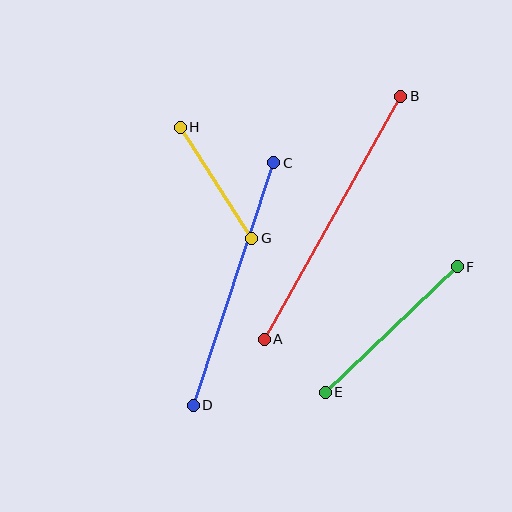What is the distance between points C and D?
The distance is approximately 255 pixels.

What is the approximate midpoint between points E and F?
The midpoint is at approximately (391, 330) pixels.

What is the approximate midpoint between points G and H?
The midpoint is at approximately (216, 183) pixels.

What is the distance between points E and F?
The distance is approximately 182 pixels.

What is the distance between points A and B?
The distance is approximately 279 pixels.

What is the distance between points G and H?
The distance is approximately 132 pixels.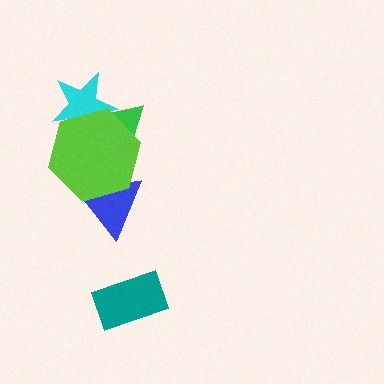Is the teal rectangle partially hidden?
No, no other shape covers it.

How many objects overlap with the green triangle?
2 objects overlap with the green triangle.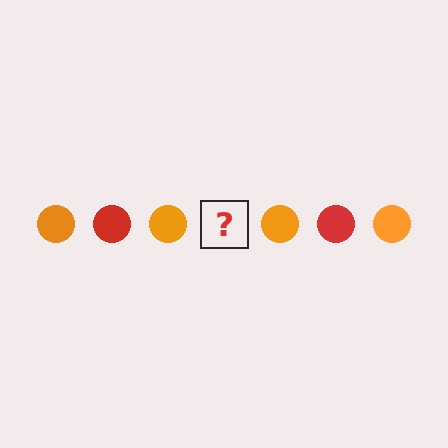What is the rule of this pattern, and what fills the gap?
The rule is that the pattern cycles through orange, red circles. The gap should be filled with a red circle.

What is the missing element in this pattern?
The missing element is a red circle.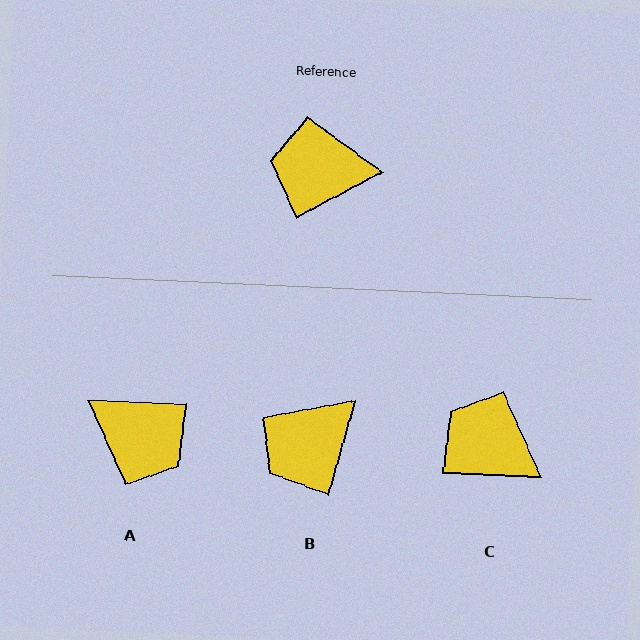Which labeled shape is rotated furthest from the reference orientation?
A, about 150 degrees away.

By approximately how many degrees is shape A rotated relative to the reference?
Approximately 150 degrees counter-clockwise.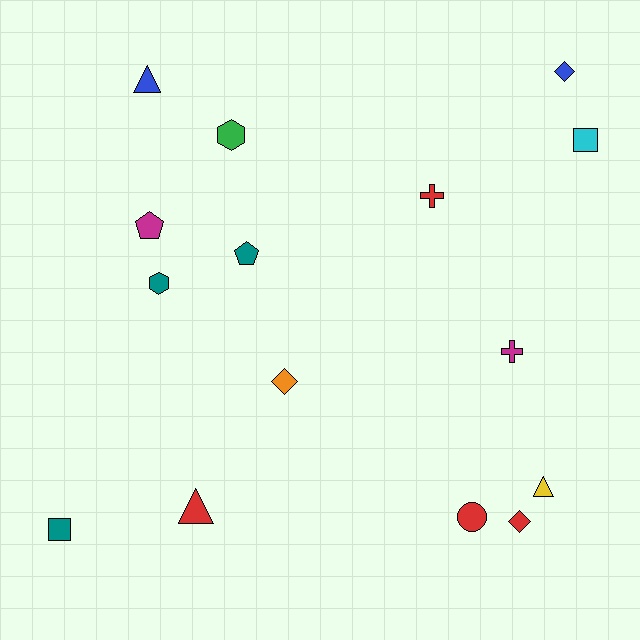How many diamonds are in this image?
There are 3 diamonds.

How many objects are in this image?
There are 15 objects.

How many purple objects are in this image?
There are no purple objects.